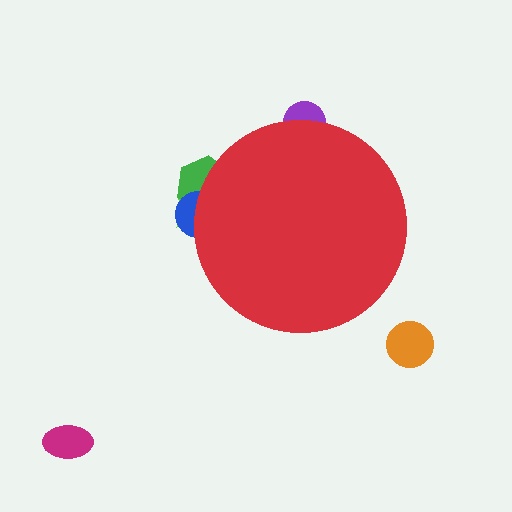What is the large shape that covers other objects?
A red circle.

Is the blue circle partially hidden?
Yes, the blue circle is partially hidden behind the red circle.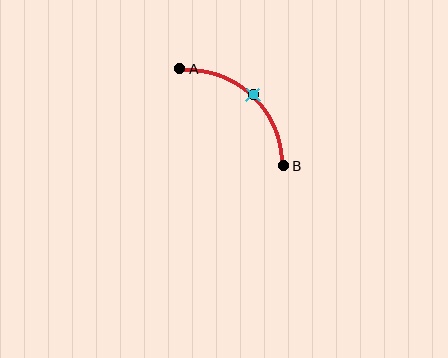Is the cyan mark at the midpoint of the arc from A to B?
Yes. The cyan mark lies on the arc at equal arc-length from both A and B — it is the arc midpoint.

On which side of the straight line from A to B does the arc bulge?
The arc bulges above and to the right of the straight line connecting A and B.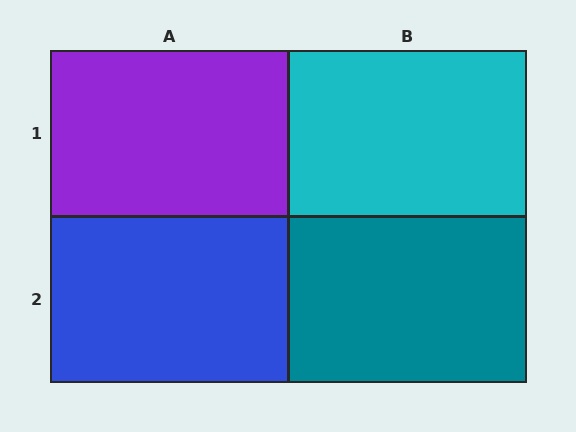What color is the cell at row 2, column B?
Teal.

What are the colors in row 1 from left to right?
Purple, cyan.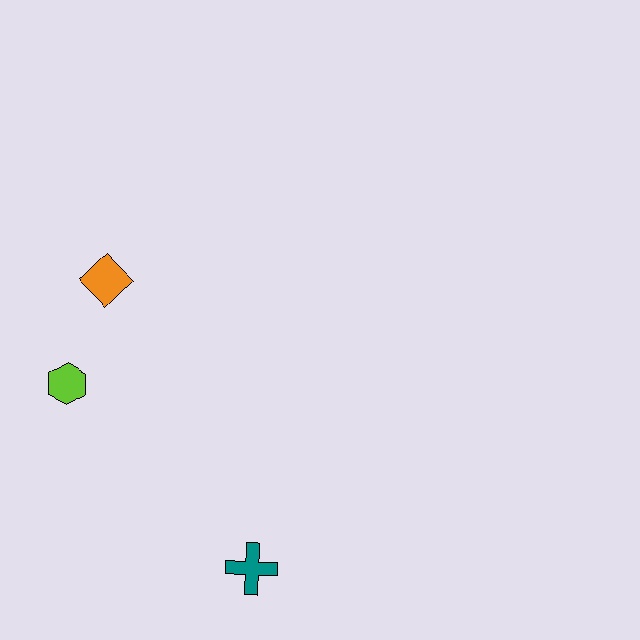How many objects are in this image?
There are 3 objects.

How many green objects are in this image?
There are no green objects.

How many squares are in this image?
There are no squares.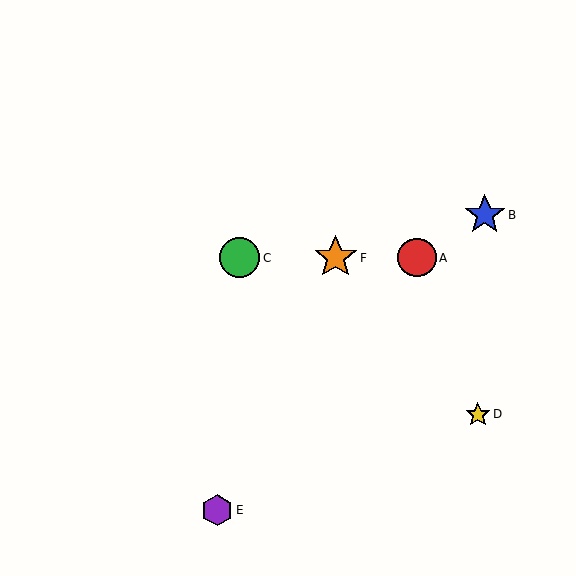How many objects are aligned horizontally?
3 objects (A, C, F) are aligned horizontally.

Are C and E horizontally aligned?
No, C is at y≈258 and E is at y≈510.